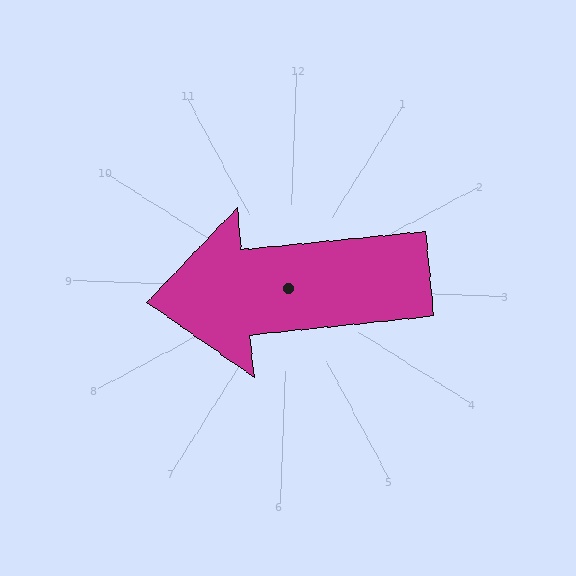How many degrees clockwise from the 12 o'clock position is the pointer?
Approximately 262 degrees.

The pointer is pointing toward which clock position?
Roughly 9 o'clock.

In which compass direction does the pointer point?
West.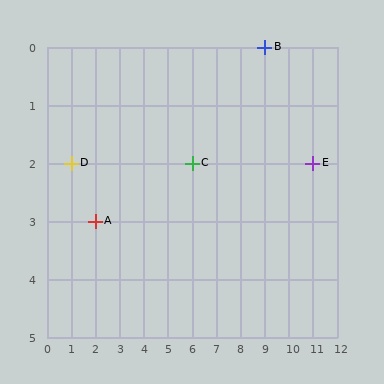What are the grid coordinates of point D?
Point D is at grid coordinates (1, 2).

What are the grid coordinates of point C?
Point C is at grid coordinates (6, 2).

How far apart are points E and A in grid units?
Points E and A are 9 columns and 1 row apart (about 9.1 grid units diagonally).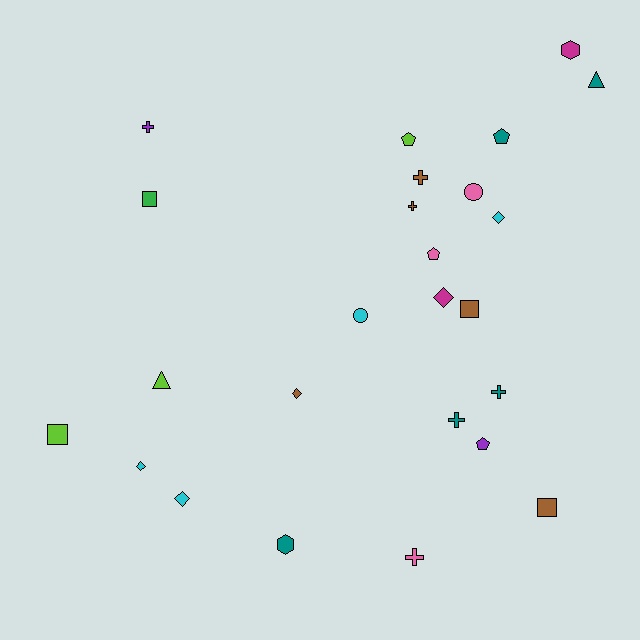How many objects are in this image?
There are 25 objects.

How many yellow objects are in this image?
There are no yellow objects.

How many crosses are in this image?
There are 6 crosses.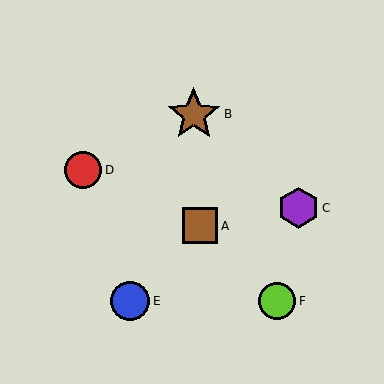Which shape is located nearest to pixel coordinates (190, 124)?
The brown star (labeled B) at (194, 114) is nearest to that location.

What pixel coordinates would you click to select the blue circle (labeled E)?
Click at (130, 301) to select the blue circle E.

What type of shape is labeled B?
Shape B is a brown star.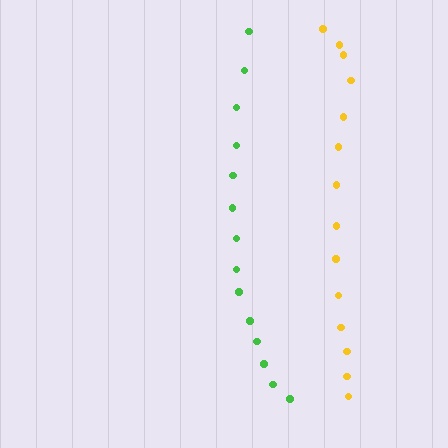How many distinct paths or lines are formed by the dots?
There are 2 distinct paths.